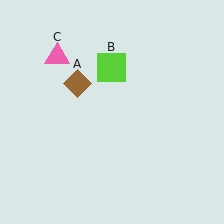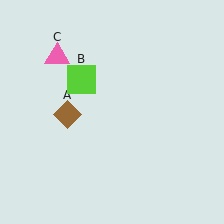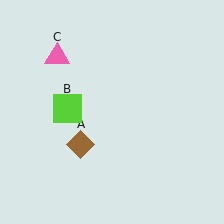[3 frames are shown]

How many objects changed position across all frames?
2 objects changed position: brown diamond (object A), lime square (object B).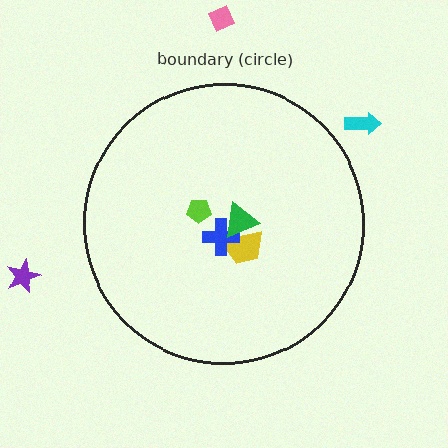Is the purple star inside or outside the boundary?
Outside.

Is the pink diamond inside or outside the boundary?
Outside.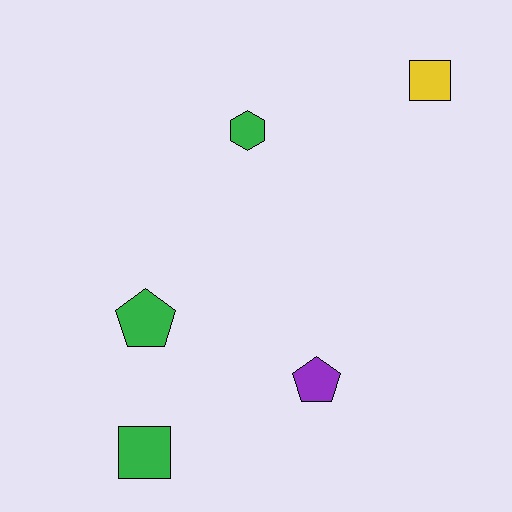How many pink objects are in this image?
There are no pink objects.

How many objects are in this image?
There are 5 objects.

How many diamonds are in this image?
There are no diamonds.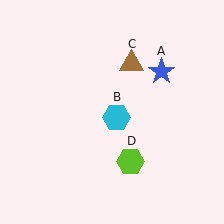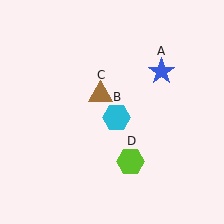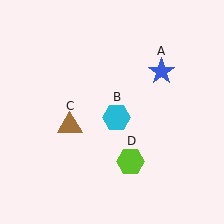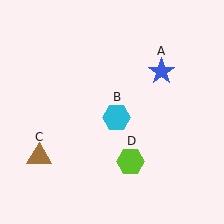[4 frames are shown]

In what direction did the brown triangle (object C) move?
The brown triangle (object C) moved down and to the left.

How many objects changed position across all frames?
1 object changed position: brown triangle (object C).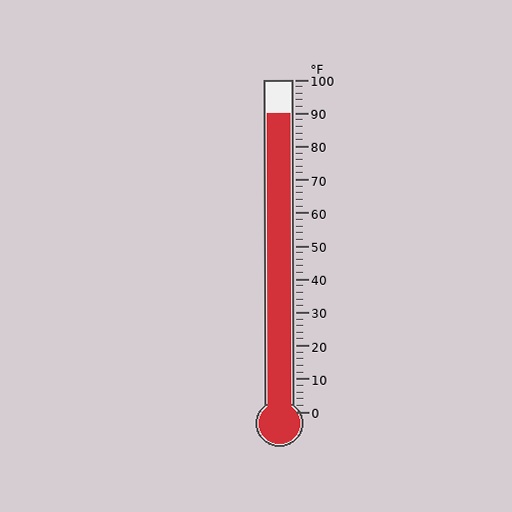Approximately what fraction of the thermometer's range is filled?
The thermometer is filled to approximately 90% of its range.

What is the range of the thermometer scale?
The thermometer scale ranges from 0°F to 100°F.